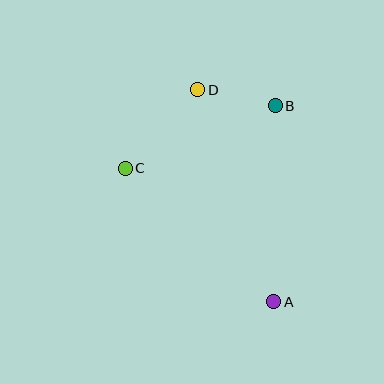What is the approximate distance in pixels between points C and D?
The distance between C and D is approximately 107 pixels.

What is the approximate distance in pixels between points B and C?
The distance between B and C is approximately 163 pixels.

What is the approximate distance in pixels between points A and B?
The distance between A and B is approximately 196 pixels.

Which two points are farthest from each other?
Points A and D are farthest from each other.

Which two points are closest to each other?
Points B and D are closest to each other.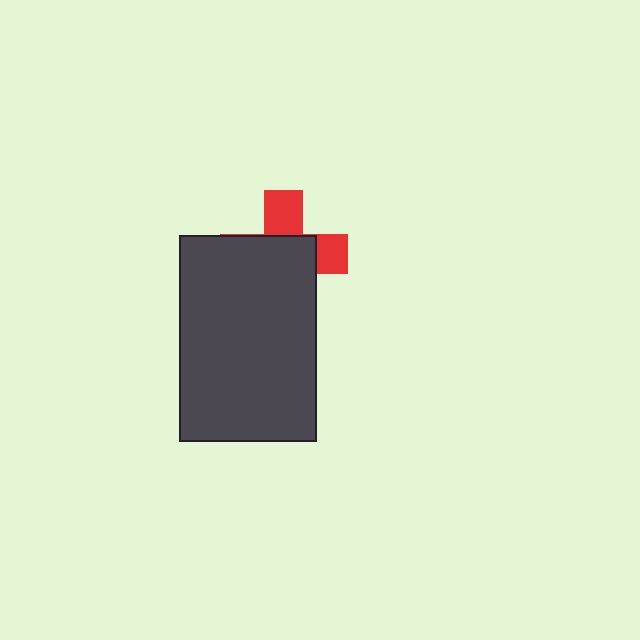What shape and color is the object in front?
The object in front is a dark gray rectangle.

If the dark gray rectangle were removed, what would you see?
You would see the complete red cross.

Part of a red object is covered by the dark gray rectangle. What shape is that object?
It is a cross.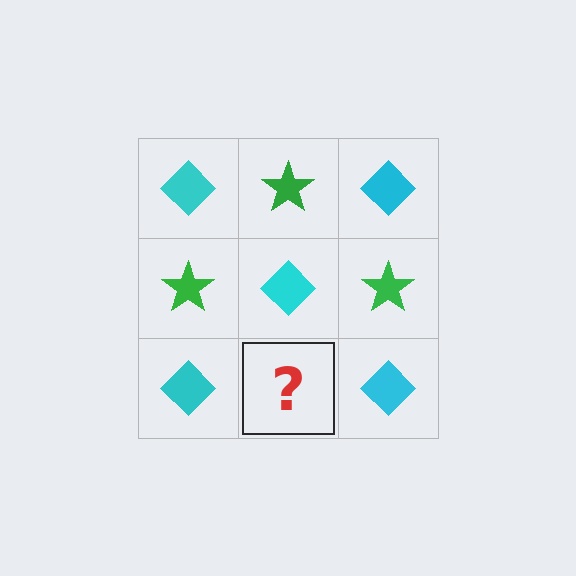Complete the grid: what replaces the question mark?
The question mark should be replaced with a green star.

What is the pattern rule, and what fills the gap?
The rule is that it alternates cyan diamond and green star in a checkerboard pattern. The gap should be filled with a green star.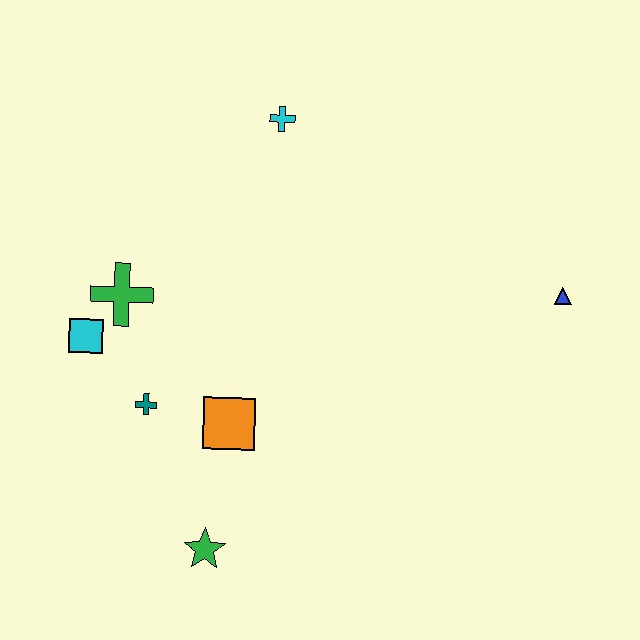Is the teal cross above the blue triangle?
No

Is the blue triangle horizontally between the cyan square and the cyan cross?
No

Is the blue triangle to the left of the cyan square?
No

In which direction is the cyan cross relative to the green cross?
The cyan cross is above the green cross.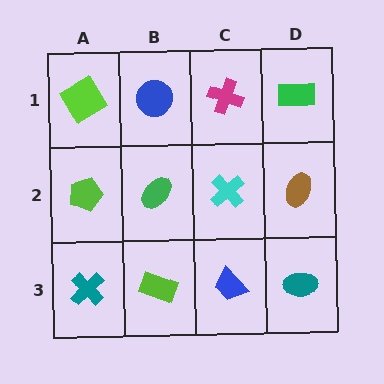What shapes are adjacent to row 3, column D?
A brown ellipse (row 2, column D), a blue trapezoid (row 3, column C).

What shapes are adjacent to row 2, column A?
A lime diamond (row 1, column A), a teal cross (row 3, column A), a green ellipse (row 2, column B).